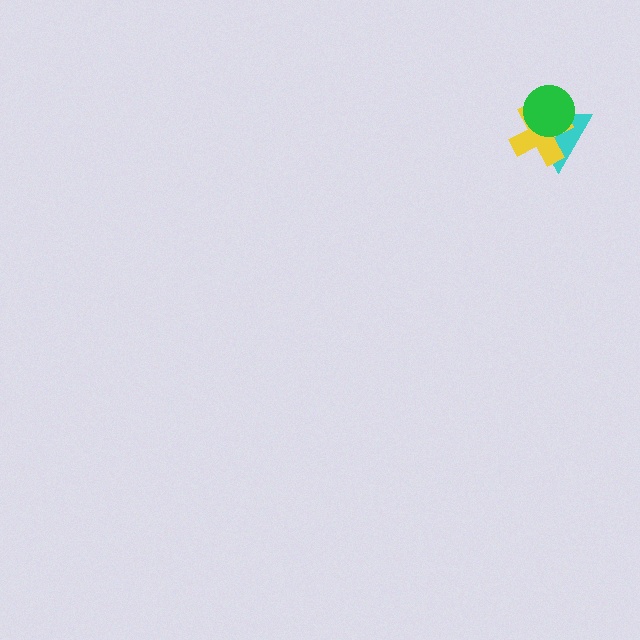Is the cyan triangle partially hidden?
Yes, it is partially covered by another shape.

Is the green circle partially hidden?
No, no other shape covers it.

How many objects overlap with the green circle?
2 objects overlap with the green circle.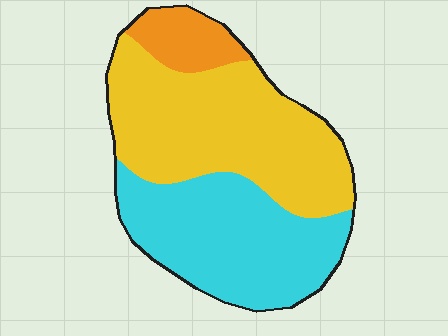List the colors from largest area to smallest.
From largest to smallest: yellow, cyan, orange.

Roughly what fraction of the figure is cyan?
Cyan takes up about two fifths (2/5) of the figure.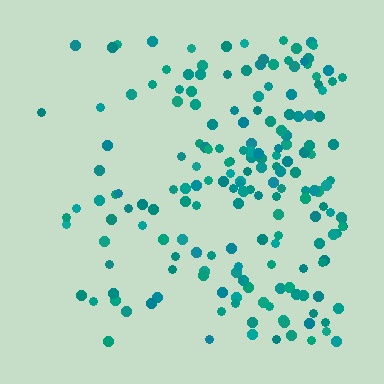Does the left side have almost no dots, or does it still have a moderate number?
Still a moderate number, just noticeably fewer than the right.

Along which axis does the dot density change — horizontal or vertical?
Horizontal.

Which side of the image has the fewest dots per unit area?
The left.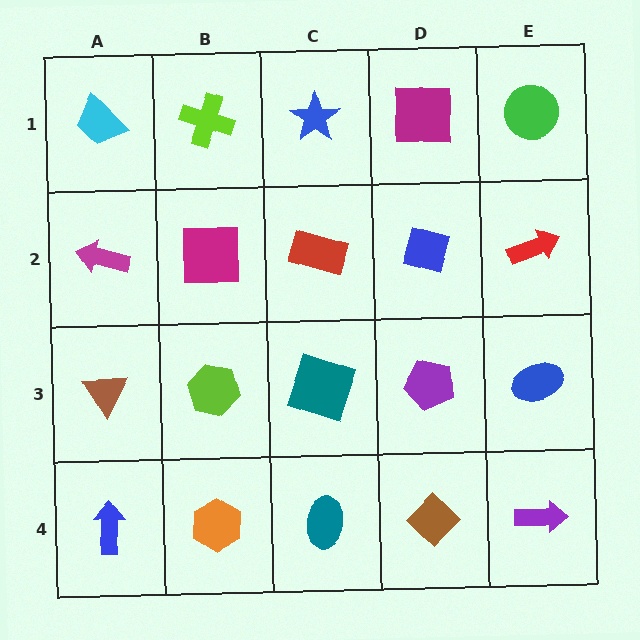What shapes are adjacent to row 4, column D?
A purple pentagon (row 3, column D), a teal ellipse (row 4, column C), a purple arrow (row 4, column E).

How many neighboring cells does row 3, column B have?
4.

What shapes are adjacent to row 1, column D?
A blue diamond (row 2, column D), a blue star (row 1, column C), a green circle (row 1, column E).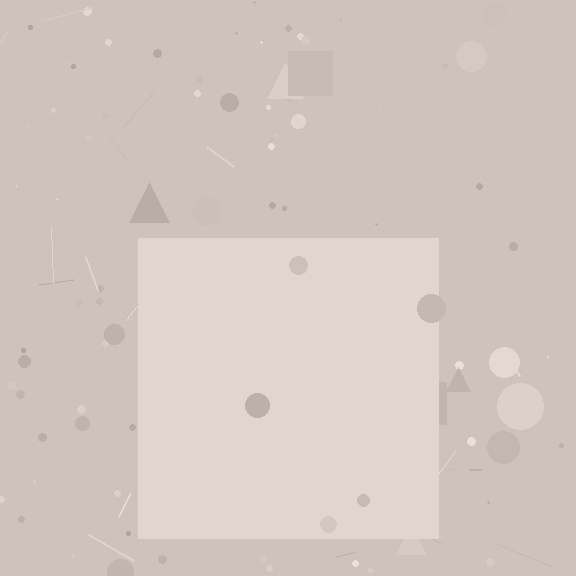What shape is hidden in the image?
A square is hidden in the image.